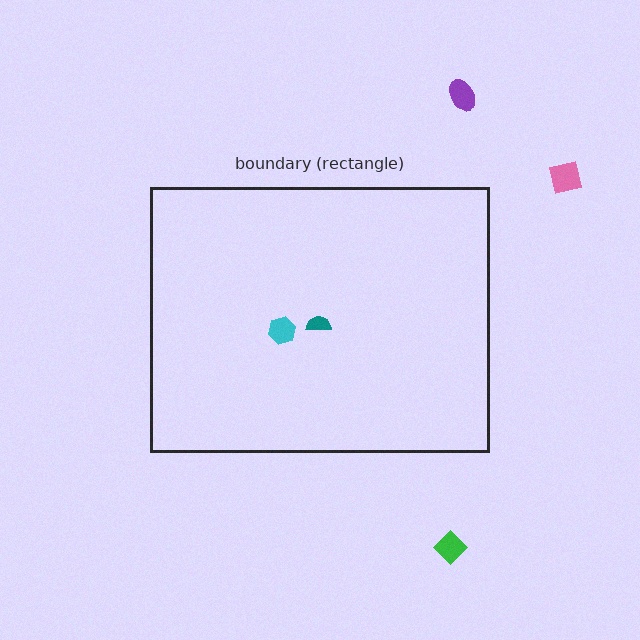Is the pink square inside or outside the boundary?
Outside.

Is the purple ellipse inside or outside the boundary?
Outside.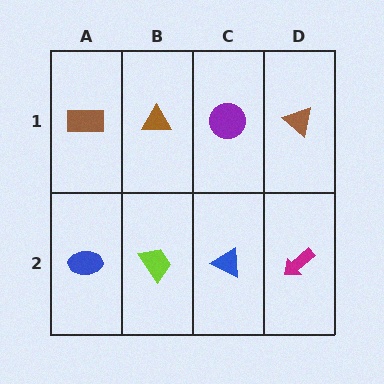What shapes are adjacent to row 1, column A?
A blue ellipse (row 2, column A), a brown triangle (row 1, column B).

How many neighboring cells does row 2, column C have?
3.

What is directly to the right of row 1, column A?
A brown triangle.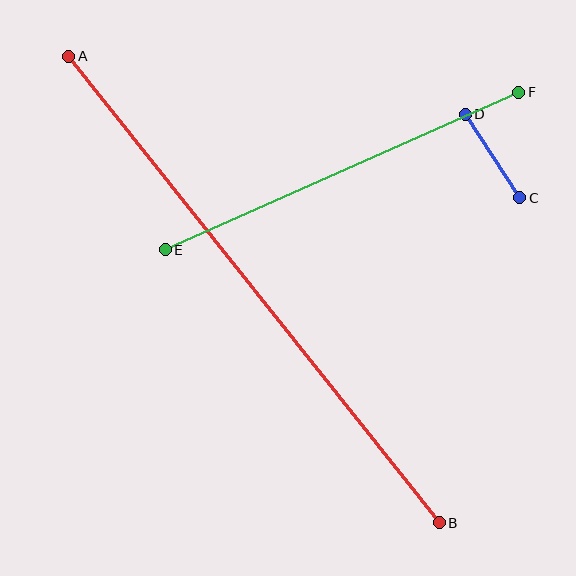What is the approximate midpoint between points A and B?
The midpoint is at approximately (254, 289) pixels.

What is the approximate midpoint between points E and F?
The midpoint is at approximately (342, 171) pixels.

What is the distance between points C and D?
The distance is approximately 100 pixels.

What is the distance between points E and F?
The distance is approximately 387 pixels.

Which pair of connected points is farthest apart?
Points A and B are farthest apart.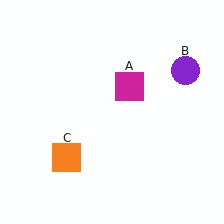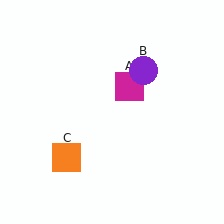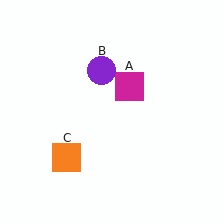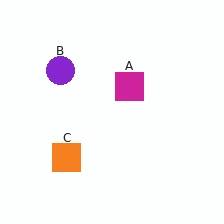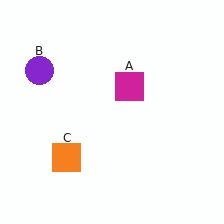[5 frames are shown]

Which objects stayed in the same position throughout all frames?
Magenta square (object A) and orange square (object C) remained stationary.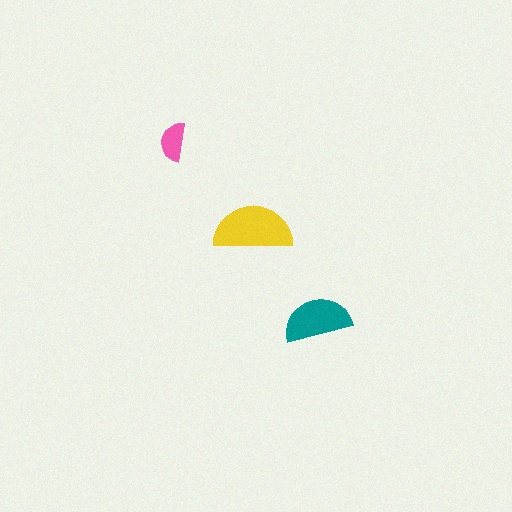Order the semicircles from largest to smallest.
the yellow one, the teal one, the pink one.